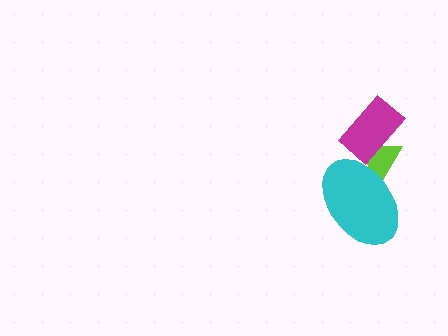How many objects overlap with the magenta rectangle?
1 object overlaps with the magenta rectangle.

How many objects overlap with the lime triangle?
2 objects overlap with the lime triangle.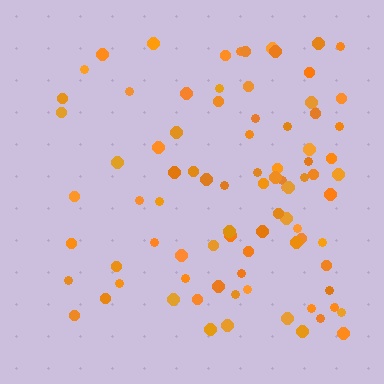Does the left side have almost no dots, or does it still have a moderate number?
Still a moderate number, just noticeably fewer than the right.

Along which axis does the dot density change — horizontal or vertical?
Horizontal.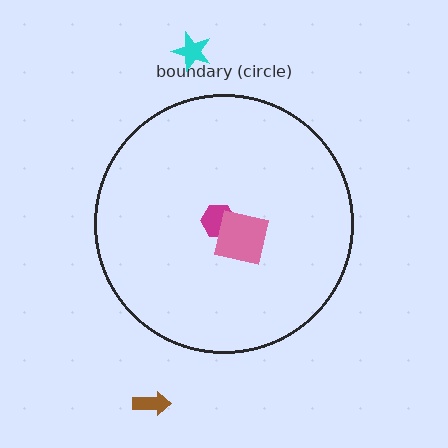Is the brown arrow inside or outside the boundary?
Outside.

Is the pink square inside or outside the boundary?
Inside.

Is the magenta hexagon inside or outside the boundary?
Inside.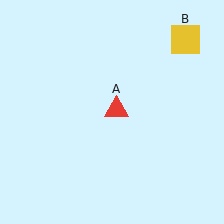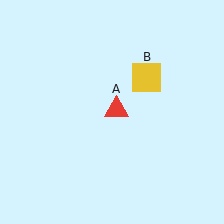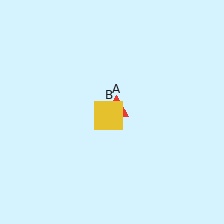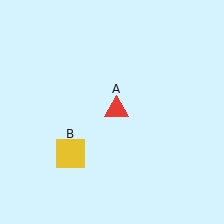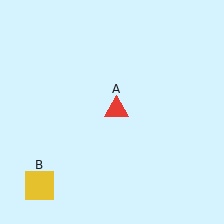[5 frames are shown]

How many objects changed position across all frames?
1 object changed position: yellow square (object B).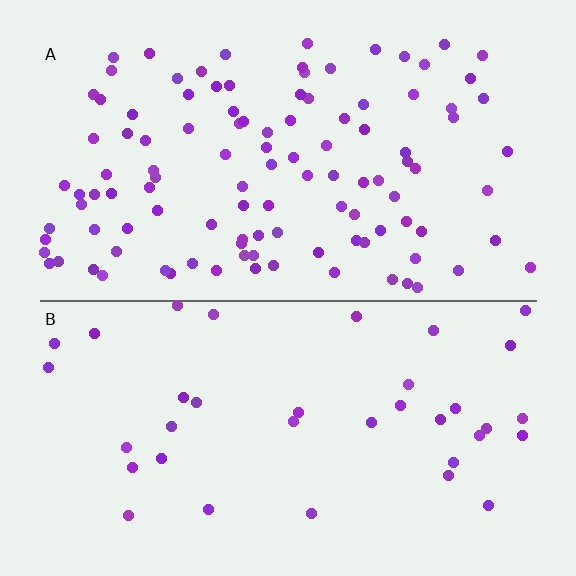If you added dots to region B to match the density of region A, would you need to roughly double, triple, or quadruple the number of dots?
Approximately triple.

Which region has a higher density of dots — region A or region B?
A (the top).